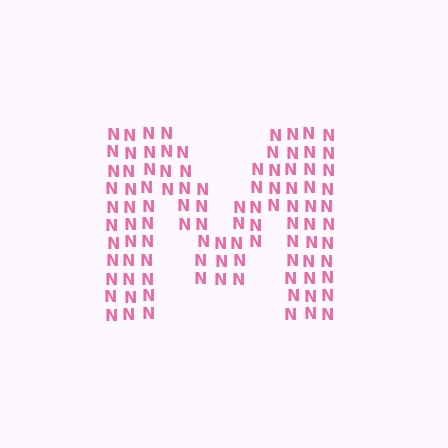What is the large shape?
The large shape is the letter M.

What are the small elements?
The small elements are letter N's.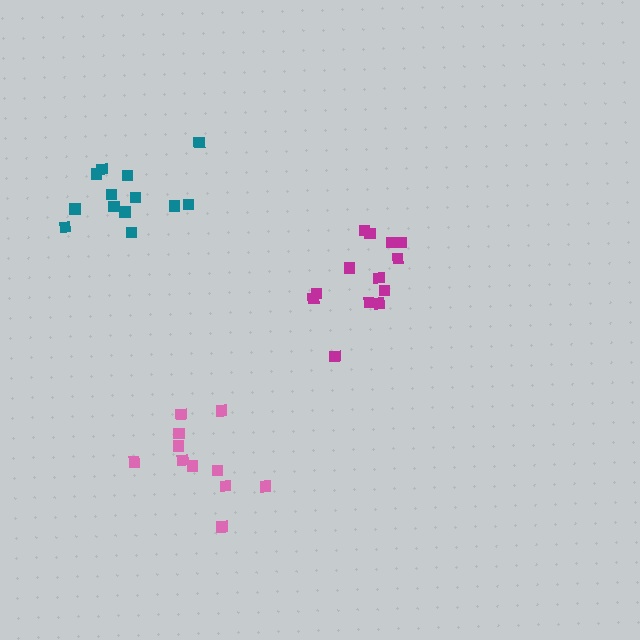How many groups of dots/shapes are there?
There are 3 groups.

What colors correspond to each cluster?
The clusters are colored: pink, magenta, teal.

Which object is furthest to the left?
The teal cluster is leftmost.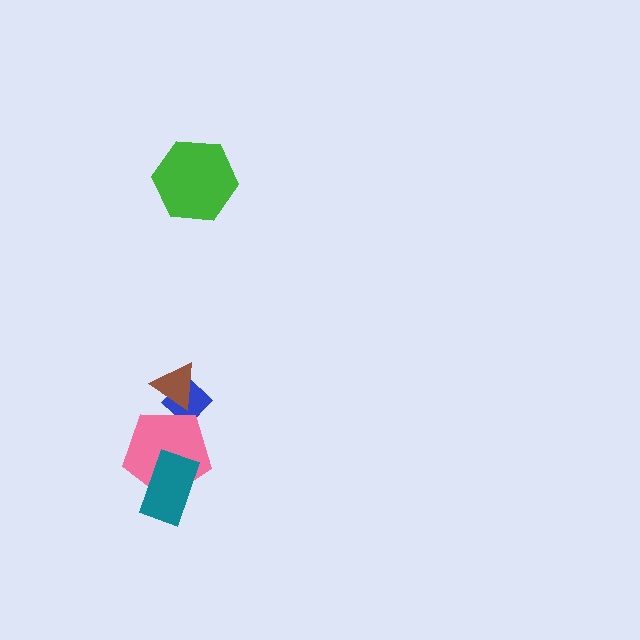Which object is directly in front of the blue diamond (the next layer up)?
The pink pentagon is directly in front of the blue diamond.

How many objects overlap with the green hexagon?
0 objects overlap with the green hexagon.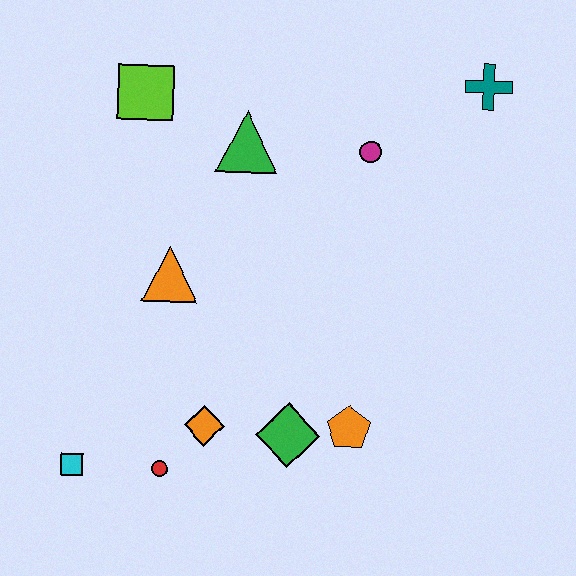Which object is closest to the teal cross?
The magenta circle is closest to the teal cross.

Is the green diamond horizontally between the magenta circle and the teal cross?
No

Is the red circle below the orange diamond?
Yes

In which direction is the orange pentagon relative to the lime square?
The orange pentagon is below the lime square.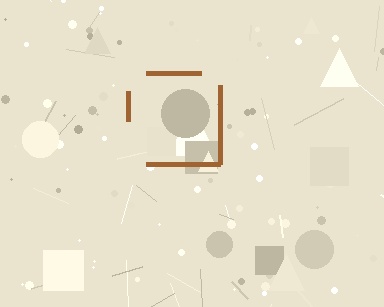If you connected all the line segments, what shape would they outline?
They would outline a square.